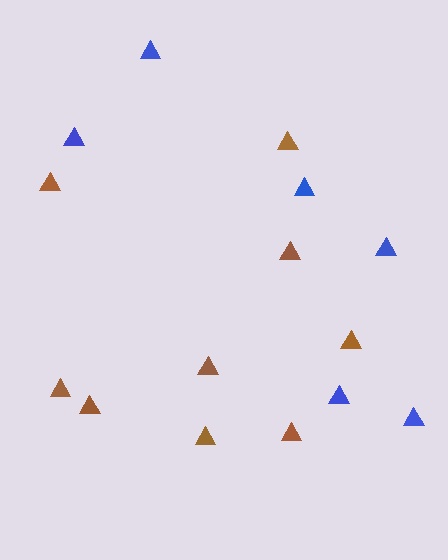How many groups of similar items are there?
There are 2 groups: one group of brown triangles (9) and one group of blue triangles (6).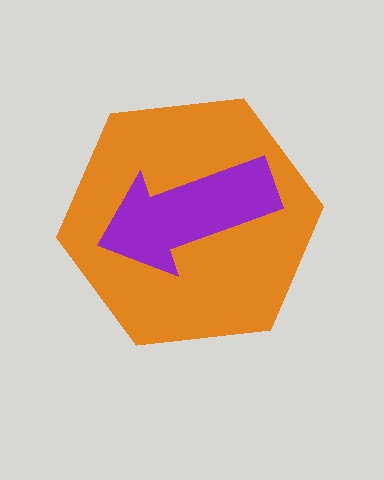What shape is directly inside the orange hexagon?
The purple arrow.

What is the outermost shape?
The orange hexagon.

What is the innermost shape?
The purple arrow.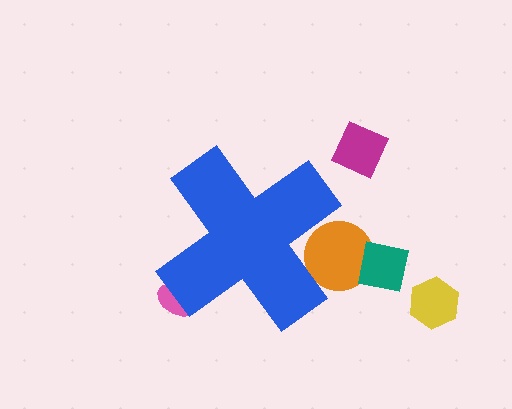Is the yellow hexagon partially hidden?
No, the yellow hexagon is fully visible.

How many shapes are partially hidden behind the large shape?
2 shapes are partially hidden.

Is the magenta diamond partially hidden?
No, the magenta diamond is fully visible.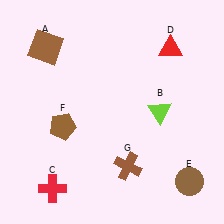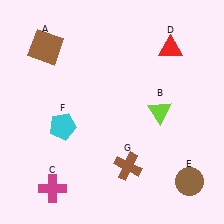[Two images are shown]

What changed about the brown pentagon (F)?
In Image 1, F is brown. In Image 2, it changed to cyan.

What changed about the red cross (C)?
In Image 1, C is red. In Image 2, it changed to magenta.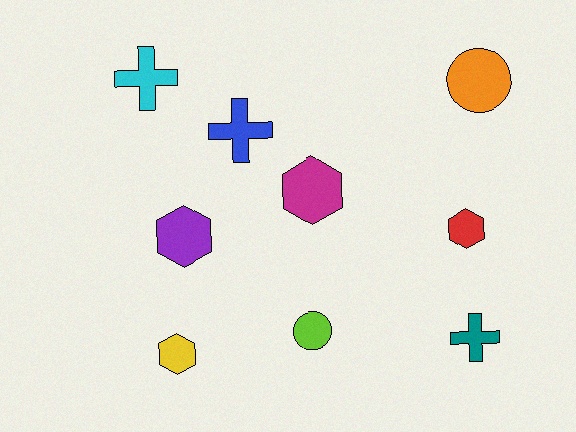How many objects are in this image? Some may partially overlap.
There are 9 objects.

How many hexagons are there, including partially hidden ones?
There are 4 hexagons.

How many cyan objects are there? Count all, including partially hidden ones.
There is 1 cyan object.